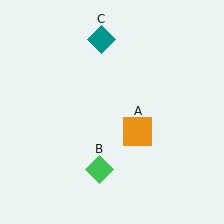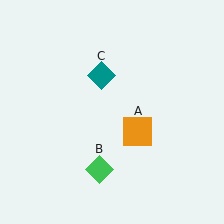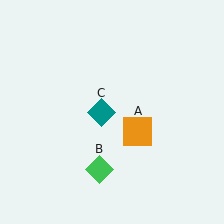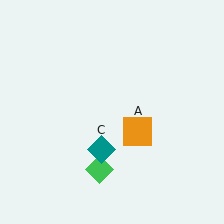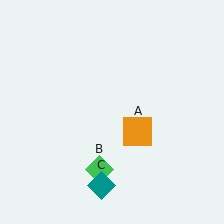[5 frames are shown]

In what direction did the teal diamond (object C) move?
The teal diamond (object C) moved down.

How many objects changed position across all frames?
1 object changed position: teal diamond (object C).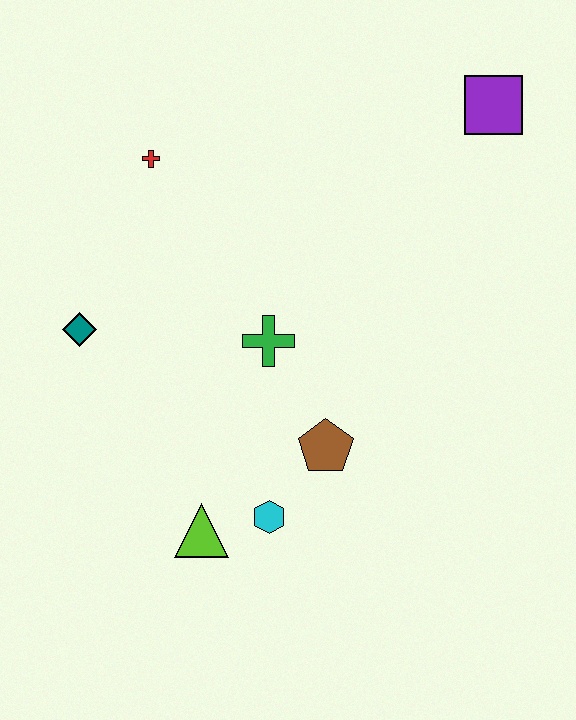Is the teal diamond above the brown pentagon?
Yes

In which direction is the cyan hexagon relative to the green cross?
The cyan hexagon is below the green cross.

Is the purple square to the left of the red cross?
No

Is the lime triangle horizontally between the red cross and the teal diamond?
No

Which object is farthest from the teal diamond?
The purple square is farthest from the teal diamond.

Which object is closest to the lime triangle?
The cyan hexagon is closest to the lime triangle.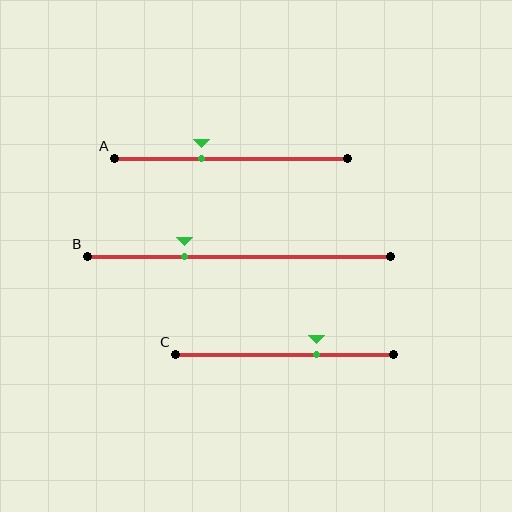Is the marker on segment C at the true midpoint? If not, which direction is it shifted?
No, the marker on segment C is shifted to the right by about 15% of the segment length.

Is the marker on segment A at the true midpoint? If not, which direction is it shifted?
No, the marker on segment A is shifted to the left by about 13% of the segment length.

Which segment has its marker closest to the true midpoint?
Segment A has its marker closest to the true midpoint.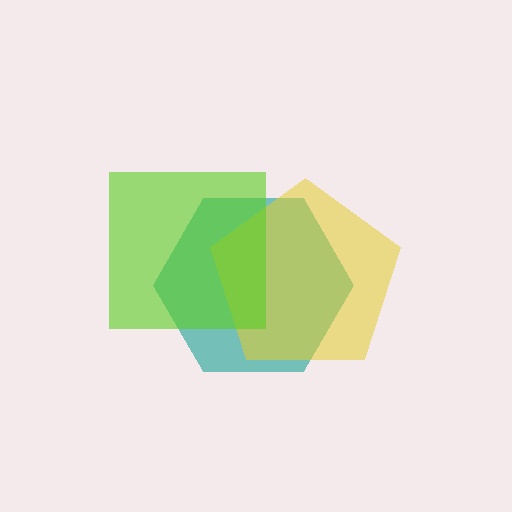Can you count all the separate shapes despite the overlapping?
Yes, there are 3 separate shapes.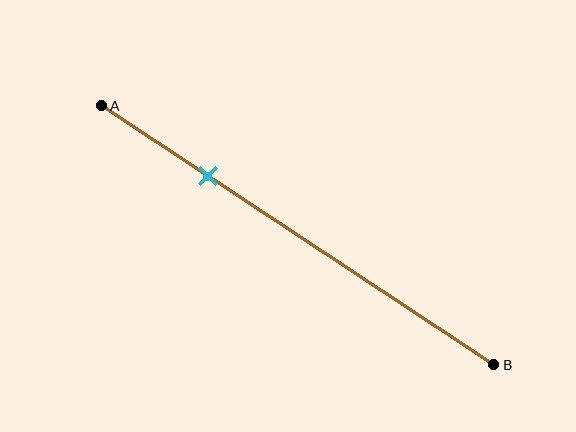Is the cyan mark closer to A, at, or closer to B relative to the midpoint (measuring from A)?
The cyan mark is closer to point A than the midpoint of segment AB.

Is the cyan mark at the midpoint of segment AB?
No, the mark is at about 25% from A, not at the 50% midpoint.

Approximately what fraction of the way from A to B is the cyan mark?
The cyan mark is approximately 25% of the way from A to B.